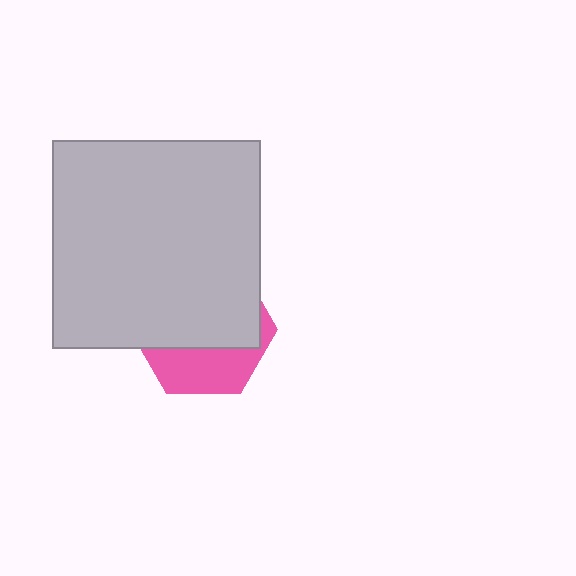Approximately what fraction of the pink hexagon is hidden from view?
Roughly 66% of the pink hexagon is hidden behind the light gray square.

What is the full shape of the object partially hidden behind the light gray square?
The partially hidden object is a pink hexagon.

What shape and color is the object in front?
The object in front is a light gray square.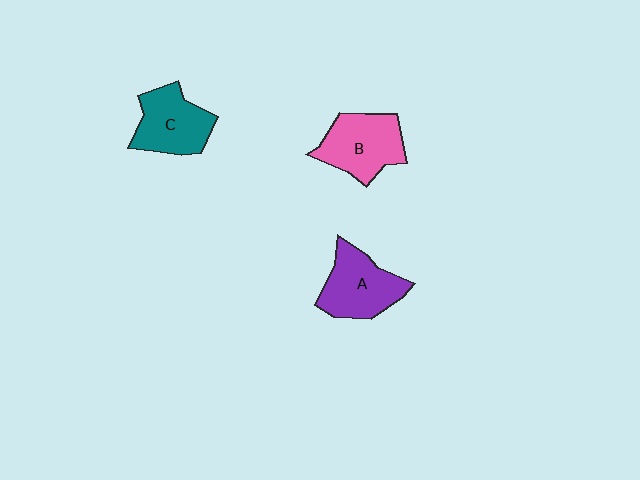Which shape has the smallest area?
Shape C (teal).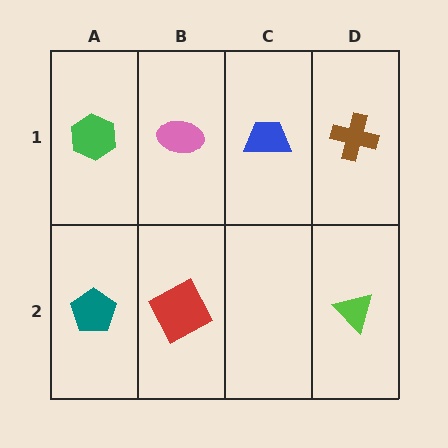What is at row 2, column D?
A lime triangle.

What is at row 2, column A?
A teal pentagon.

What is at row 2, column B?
A red square.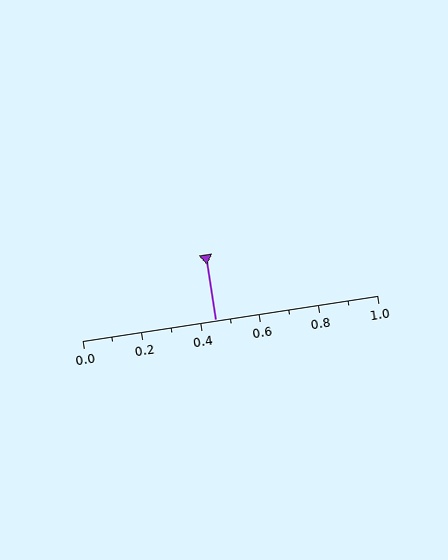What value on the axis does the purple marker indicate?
The marker indicates approximately 0.45.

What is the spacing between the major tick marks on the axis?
The major ticks are spaced 0.2 apart.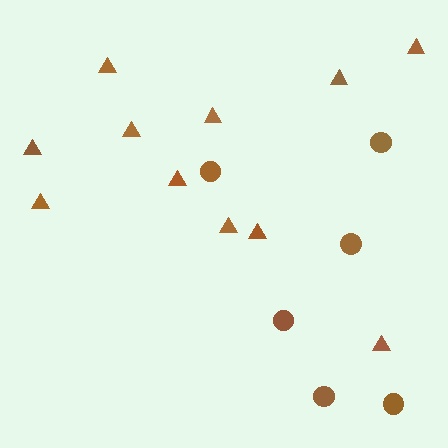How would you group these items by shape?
There are 2 groups: one group of triangles (11) and one group of circles (6).